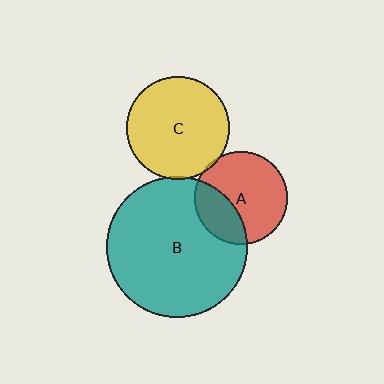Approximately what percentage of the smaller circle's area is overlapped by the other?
Approximately 5%.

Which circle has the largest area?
Circle B (teal).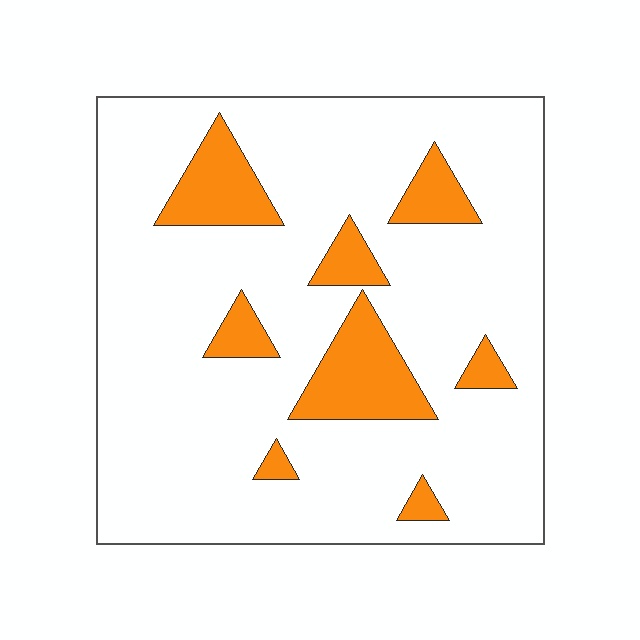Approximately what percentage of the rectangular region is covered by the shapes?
Approximately 15%.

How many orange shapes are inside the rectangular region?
8.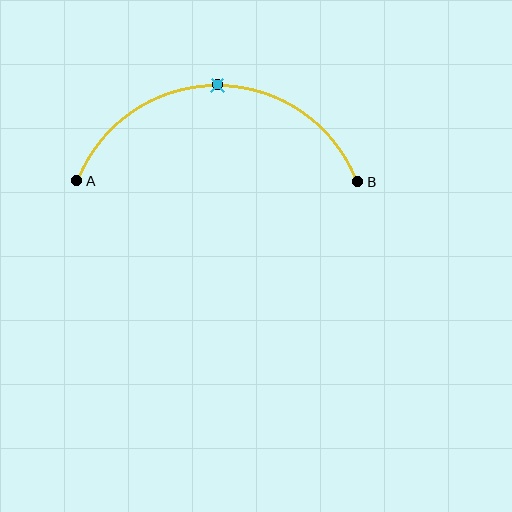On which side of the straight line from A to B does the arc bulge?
The arc bulges above the straight line connecting A and B.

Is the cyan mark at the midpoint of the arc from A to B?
Yes. The cyan mark lies on the arc at equal arc-length from both A and B — it is the arc midpoint.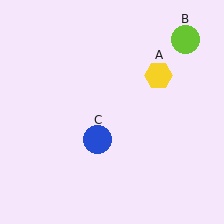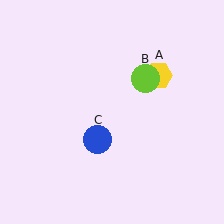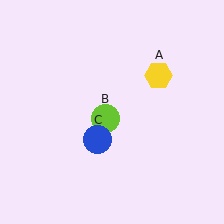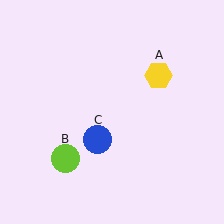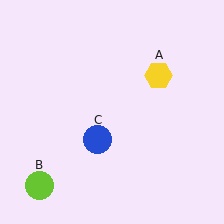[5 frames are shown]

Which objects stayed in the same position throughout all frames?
Yellow hexagon (object A) and blue circle (object C) remained stationary.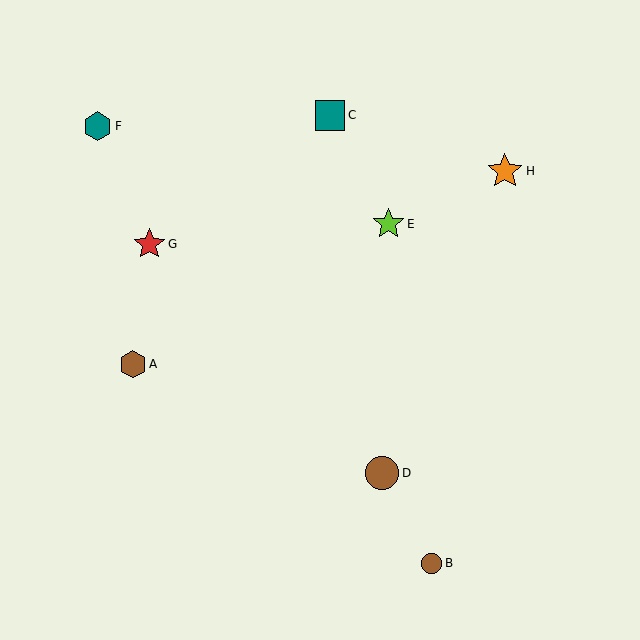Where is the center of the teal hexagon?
The center of the teal hexagon is at (98, 126).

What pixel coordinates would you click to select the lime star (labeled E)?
Click at (388, 224) to select the lime star E.